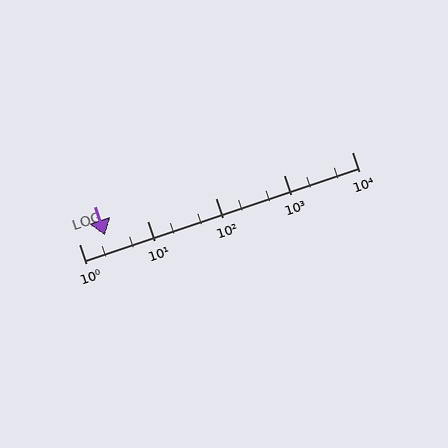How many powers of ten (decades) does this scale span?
The scale spans 4 decades, from 1 to 10000.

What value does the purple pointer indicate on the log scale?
The pointer indicates approximately 2.4.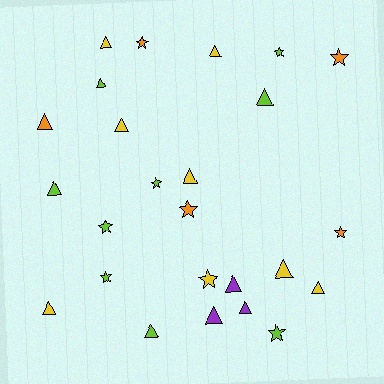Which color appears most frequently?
Lime, with 9 objects.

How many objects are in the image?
There are 25 objects.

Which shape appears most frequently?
Triangle, with 15 objects.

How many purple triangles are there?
There are 3 purple triangles.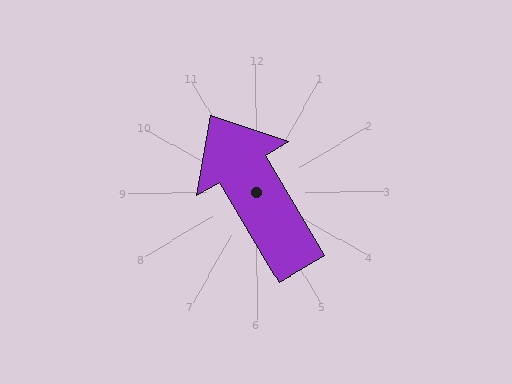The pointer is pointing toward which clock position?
Roughly 11 o'clock.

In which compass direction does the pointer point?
Northwest.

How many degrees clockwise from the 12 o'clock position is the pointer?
Approximately 330 degrees.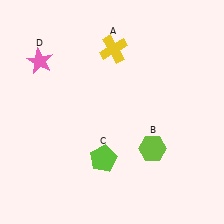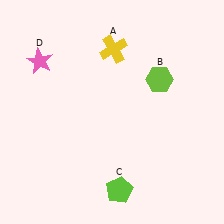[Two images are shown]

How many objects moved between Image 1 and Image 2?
2 objects moved between the two images.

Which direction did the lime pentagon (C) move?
The lime pentagon (C) moved down.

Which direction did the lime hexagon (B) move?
The lime hexagon (B) moved up.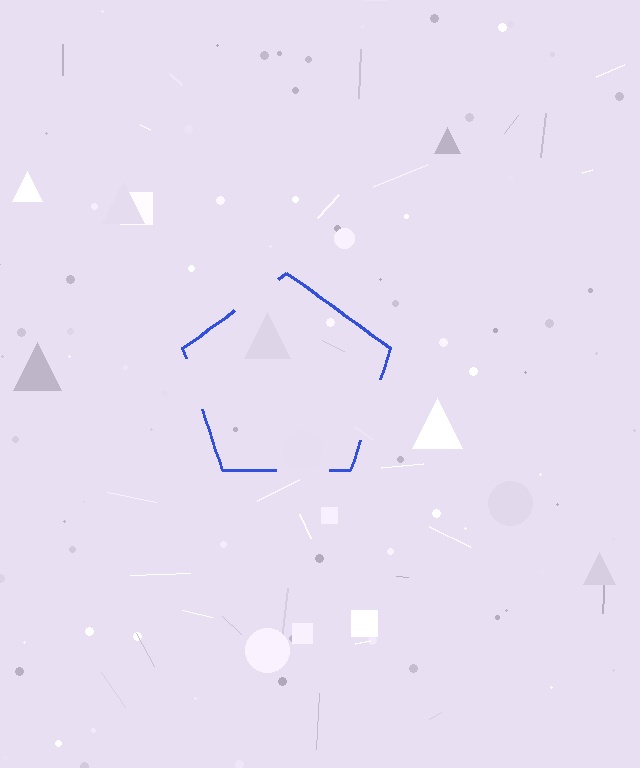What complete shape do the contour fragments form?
The contour fragments form a pentagon.